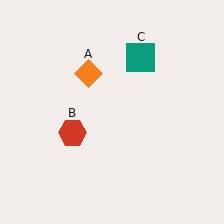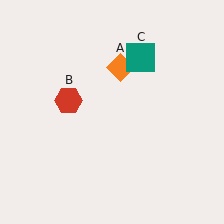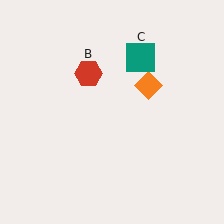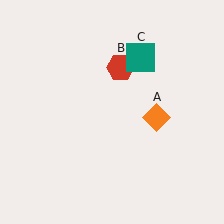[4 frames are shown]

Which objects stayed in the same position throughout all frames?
Teal square (object C) remained stationary.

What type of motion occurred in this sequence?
The orange diamond (object A), red hexagon (object B) rotated clockwise around the center of the scene.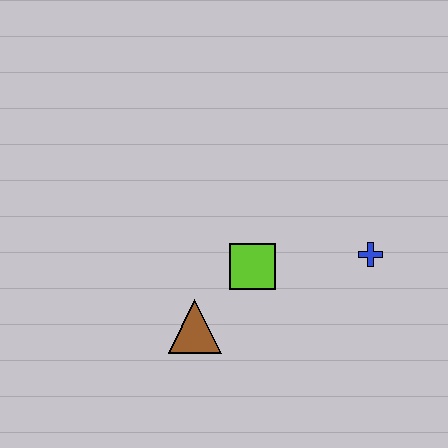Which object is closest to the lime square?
The brown triangle is closest to the lime square.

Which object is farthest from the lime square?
The blue cross is farthest from the lime square.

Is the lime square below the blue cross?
Yes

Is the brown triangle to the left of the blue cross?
Yes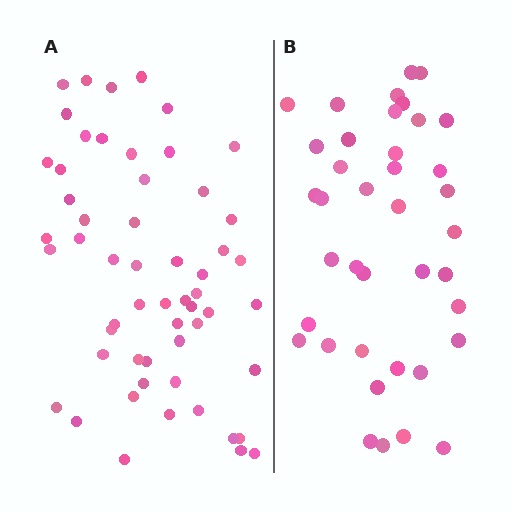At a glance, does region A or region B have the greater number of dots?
Region A (the left region) has more dots.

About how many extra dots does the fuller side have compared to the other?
Region A has approximately 15 more dots than region B.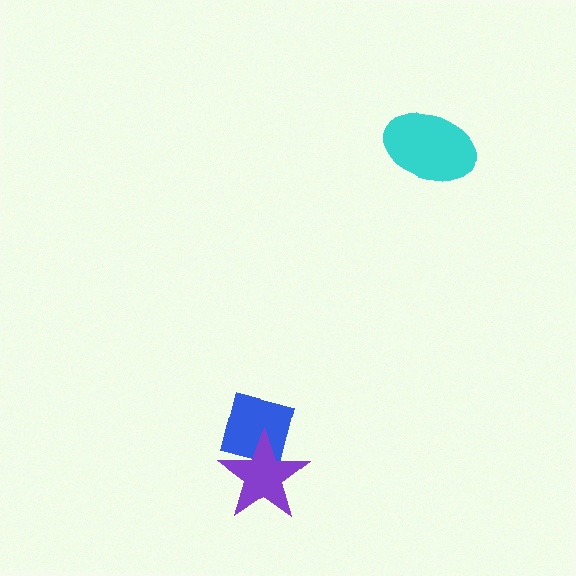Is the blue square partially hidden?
Yes, it is partially covered by another shape.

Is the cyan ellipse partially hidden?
No, no other shape covers it.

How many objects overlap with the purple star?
1 object overlaps with the purple star.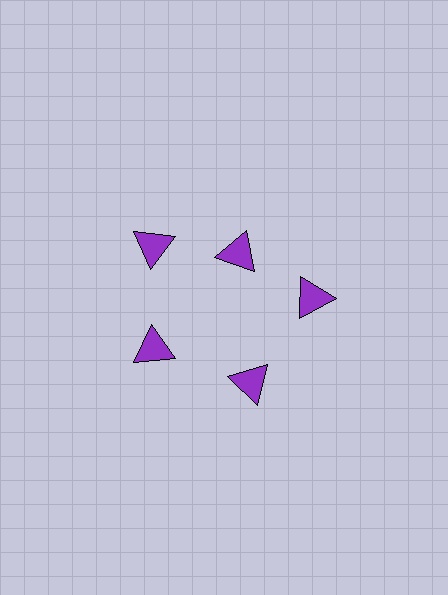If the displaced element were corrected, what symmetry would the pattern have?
It would have 5-fold rotational symmetry — the pattern would map onto itself every 72 degrees.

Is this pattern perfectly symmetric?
No. The 5 purple triangles are arranged in a ring, but one element near the 1 o'clock position is pulled inward toward the center, breaking the 5-fold rotational symmetry.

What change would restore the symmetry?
The symmetry would be restored by moving it outward, back onto the ring so that all 5 triangles sit at equal angles and equal distance from the center.